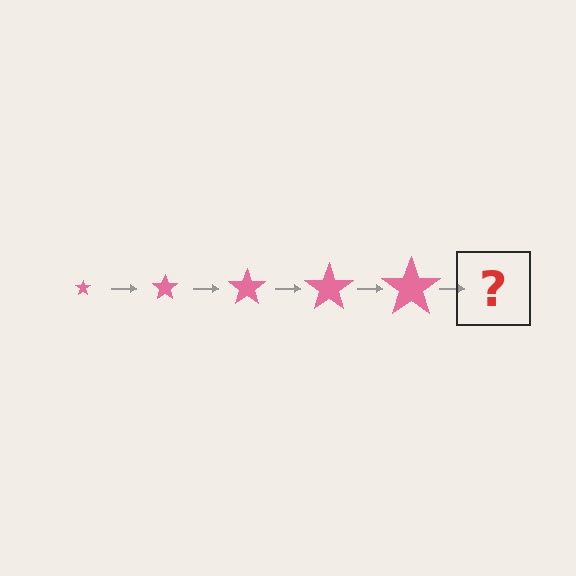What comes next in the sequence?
The next element should be a pink star, larger than the previous one.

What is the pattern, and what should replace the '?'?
The pattern is that the star gets progressively larger each step. The '?' should be a pink star, larger than the previous one.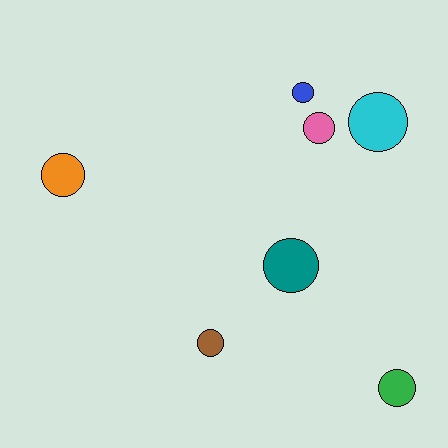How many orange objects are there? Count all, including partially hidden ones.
There is 1 orange object.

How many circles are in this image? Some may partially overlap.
There are 7 circles.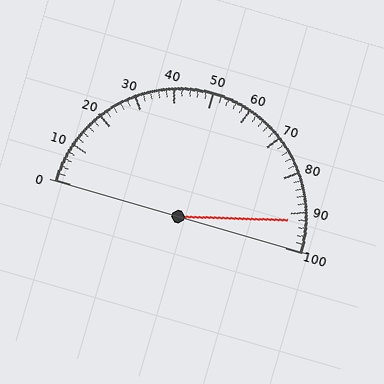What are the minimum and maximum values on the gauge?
The gauge ranges from 0 to 100.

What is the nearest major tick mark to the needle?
The nearest major tick mark is 90.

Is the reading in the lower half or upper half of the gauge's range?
The reading is in the upper half of the range (0 to 100).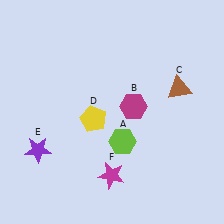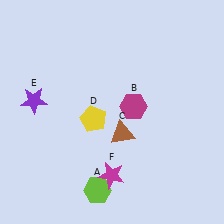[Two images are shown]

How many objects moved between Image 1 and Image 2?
3 objects moved between the two images.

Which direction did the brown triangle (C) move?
The brown triangle (C) moved left.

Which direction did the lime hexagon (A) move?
The lime hexagon (A) moved down.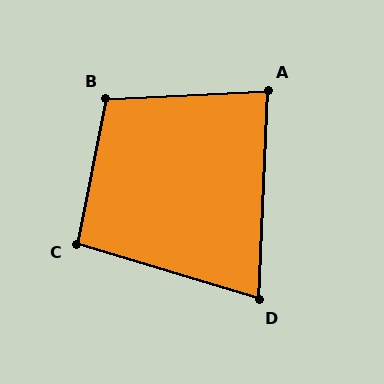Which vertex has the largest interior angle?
B, at approximately 104 degrees.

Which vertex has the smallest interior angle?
D, at approximately 76 degrees.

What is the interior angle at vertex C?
Approximately 95 degrees (obtuse).